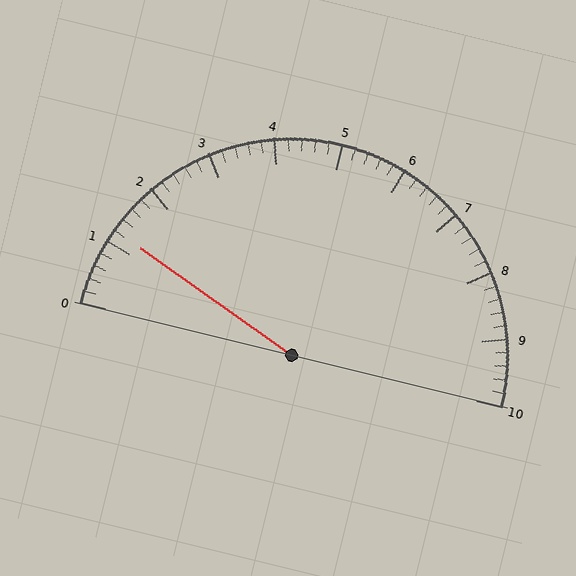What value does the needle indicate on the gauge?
The needle indicates approximately 1.2.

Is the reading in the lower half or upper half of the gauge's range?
The reading is in the lower half of the range (0 to 10).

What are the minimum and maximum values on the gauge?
The gauge ranges from 0 to 10.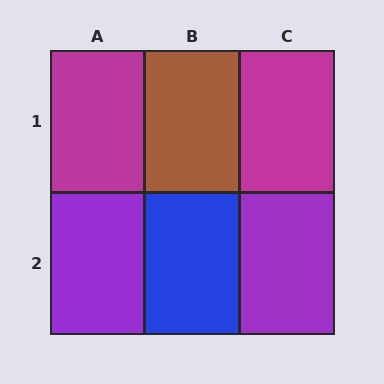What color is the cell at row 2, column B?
Blue.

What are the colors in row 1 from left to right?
Magenta, brown, magenta.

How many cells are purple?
2 cells are purple.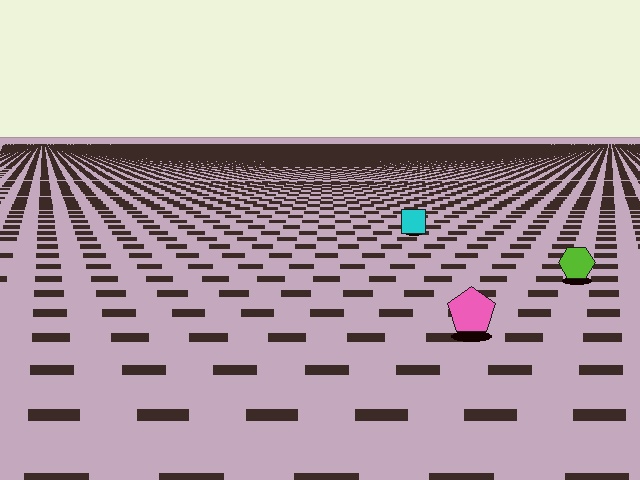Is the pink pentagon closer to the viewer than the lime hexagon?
Yes. The pink pentagon is closer — you can tell from the texture gradient: the ground texture is coarser near it.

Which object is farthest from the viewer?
The cyan square is farthest from the viewer. It appears smaller and the ground texture around it is denser.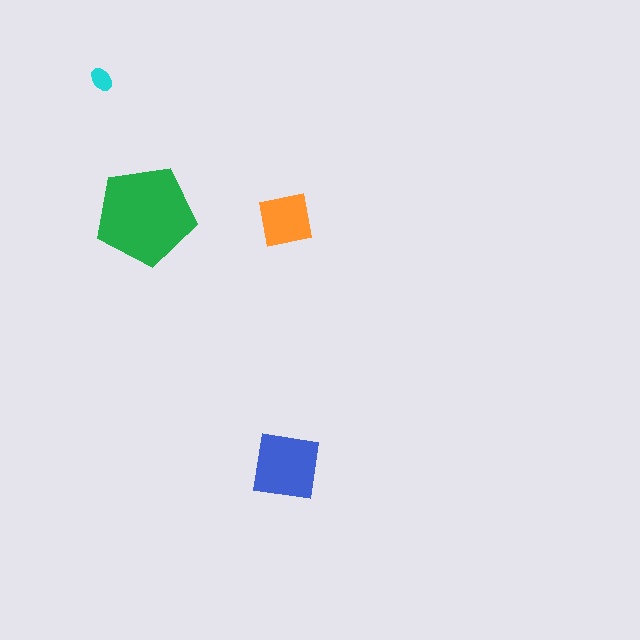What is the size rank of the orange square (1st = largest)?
3rd.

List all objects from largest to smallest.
The green pentagon, the blue square, the orange square, the cyan ellipse.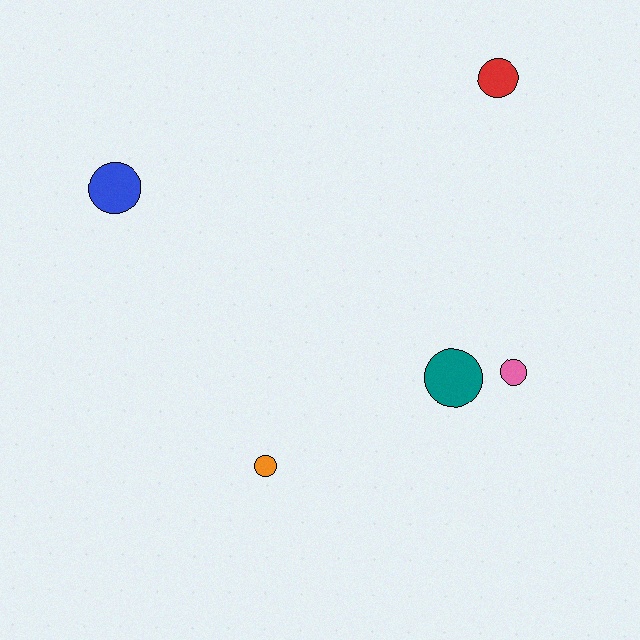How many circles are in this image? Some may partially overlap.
There are 5 circles.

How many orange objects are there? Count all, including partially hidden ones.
There is 1 orange object.